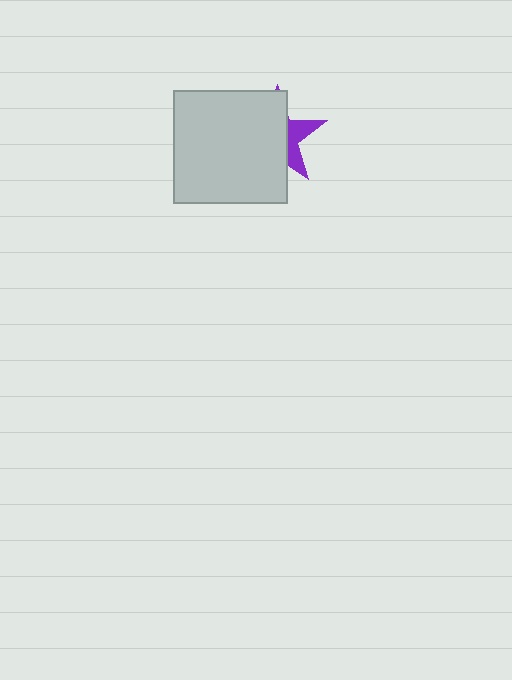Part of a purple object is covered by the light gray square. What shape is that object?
It is a star.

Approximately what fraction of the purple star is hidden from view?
Roughly 69% of the purple star is hidden behind the light gray square.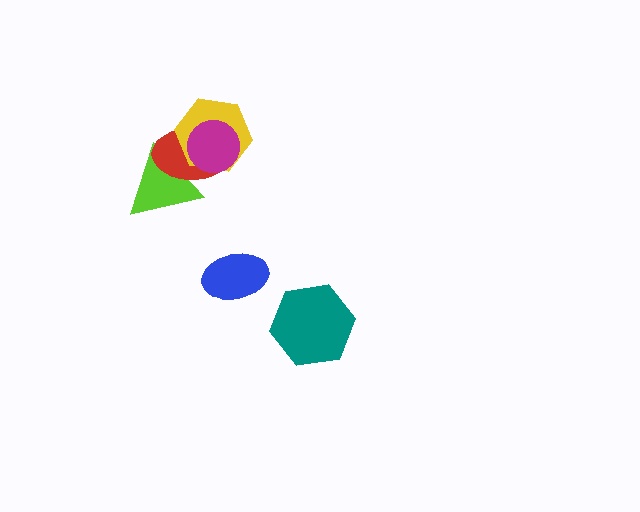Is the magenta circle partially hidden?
No, no other shape covers it.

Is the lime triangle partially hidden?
Yes, it is partially covered by another shape.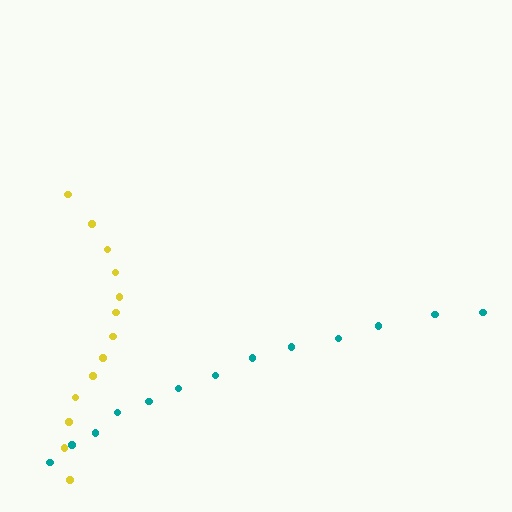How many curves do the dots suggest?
There are 2 distinct paths.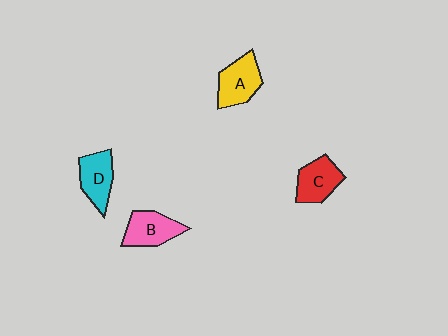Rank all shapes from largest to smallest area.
From largest to smallest: A (yellow), B (pink), C (red), D (cyan).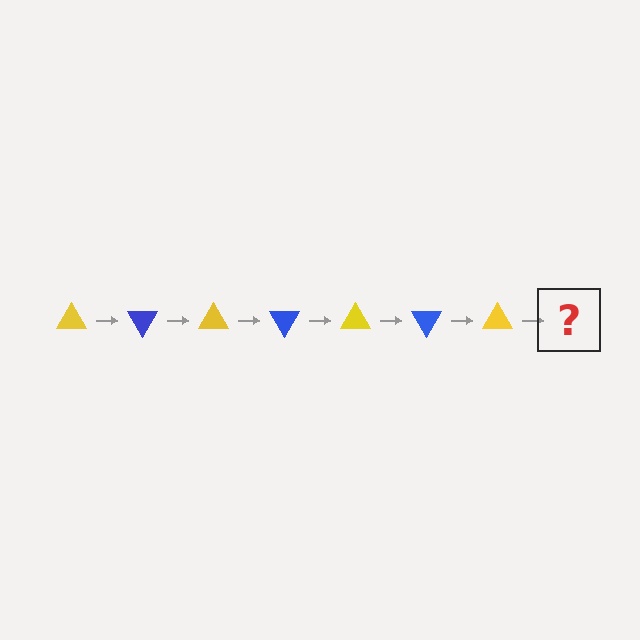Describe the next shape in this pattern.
It should be a blue triangle, rotated 420 degrees from the start.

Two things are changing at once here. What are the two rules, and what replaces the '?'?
The two rules are that it rotates 60 degrees each step and the color cycles through yellow and blue. The '?' should be a blue triangle, rotated 420 degrees from the start.